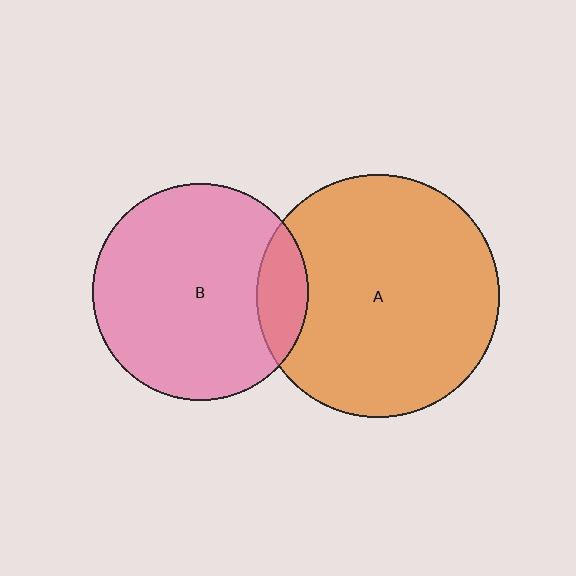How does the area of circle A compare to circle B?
Approximately 1.2 times.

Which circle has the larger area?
Circle A (orange).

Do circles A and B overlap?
Yes.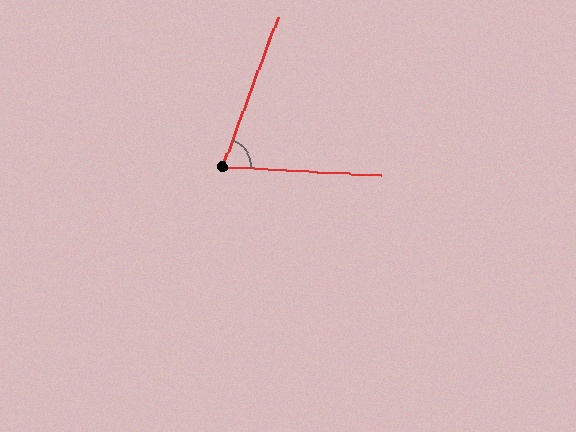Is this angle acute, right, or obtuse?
It is acute.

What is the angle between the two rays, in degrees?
Approximately 73 degrees.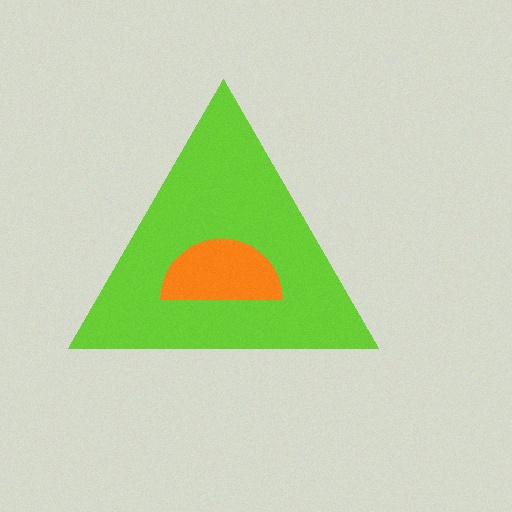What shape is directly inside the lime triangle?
The orange semicircle.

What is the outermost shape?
The lime triangle.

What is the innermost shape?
The orange semicircle.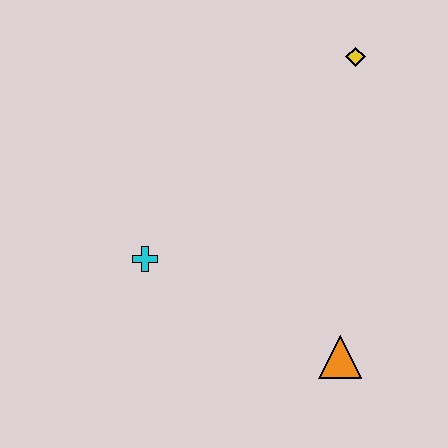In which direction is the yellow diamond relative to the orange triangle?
The yellow diamond is above the orange triangle.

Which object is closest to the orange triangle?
The cyan cross is closest to the orange triangle.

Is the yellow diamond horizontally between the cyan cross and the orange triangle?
No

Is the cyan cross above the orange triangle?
Yes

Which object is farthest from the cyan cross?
The yellow diamond is farthest from the cyan cross.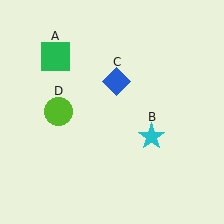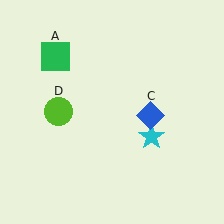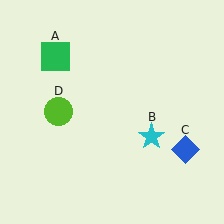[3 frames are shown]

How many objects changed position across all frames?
1 object changed position: blue diamond (object C).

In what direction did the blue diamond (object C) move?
The blue diamond (object C) moved down and to the right.